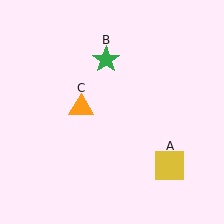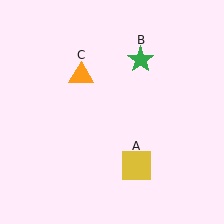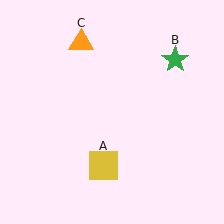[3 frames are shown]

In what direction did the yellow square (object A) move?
The yellow square (object A) moved left.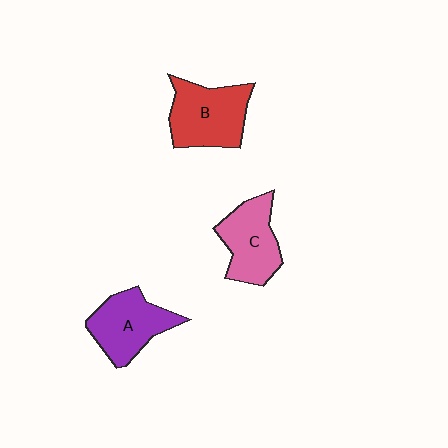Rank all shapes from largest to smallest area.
From largest to smallest: B (red), A (purple), C (pink).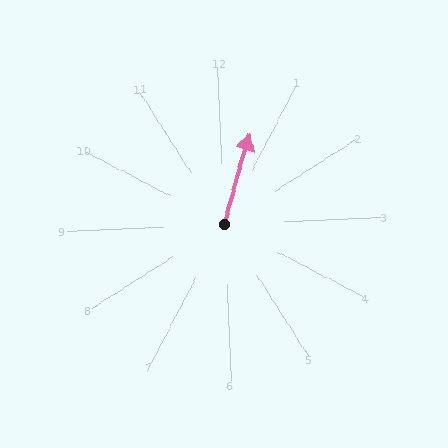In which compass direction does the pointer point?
North.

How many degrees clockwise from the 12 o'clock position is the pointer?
Approximately 18 degrees.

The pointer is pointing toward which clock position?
Roughly 1 o'clock.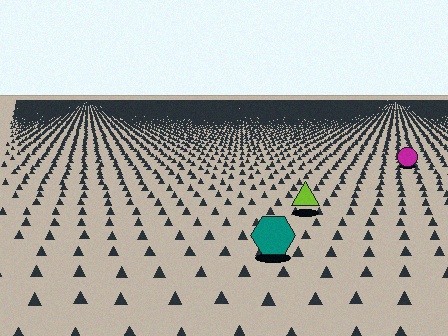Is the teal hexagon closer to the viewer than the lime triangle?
Yes. The teal hexagon is closer — you can tell from the texture gradient: the ground texture is coarser near it.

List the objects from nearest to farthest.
From nearest to farthest: the teal hexagon, the lime triangle, the magenta circle.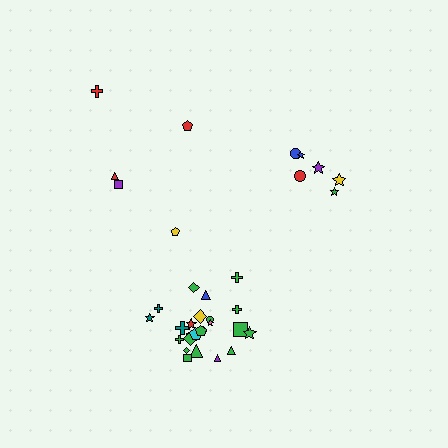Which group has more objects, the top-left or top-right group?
The top-right group.